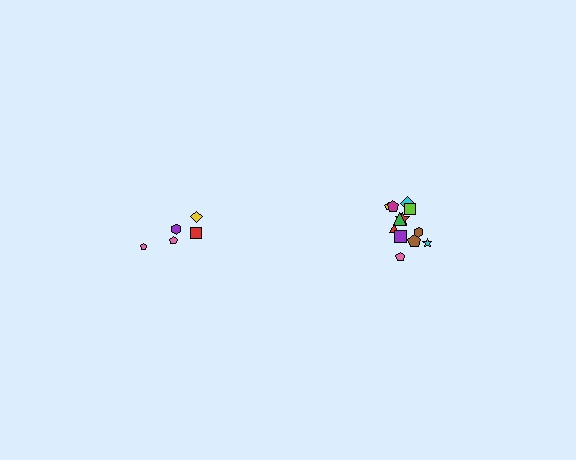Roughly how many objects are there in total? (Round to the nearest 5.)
Roughly 15 objects in total.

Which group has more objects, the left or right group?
The right group.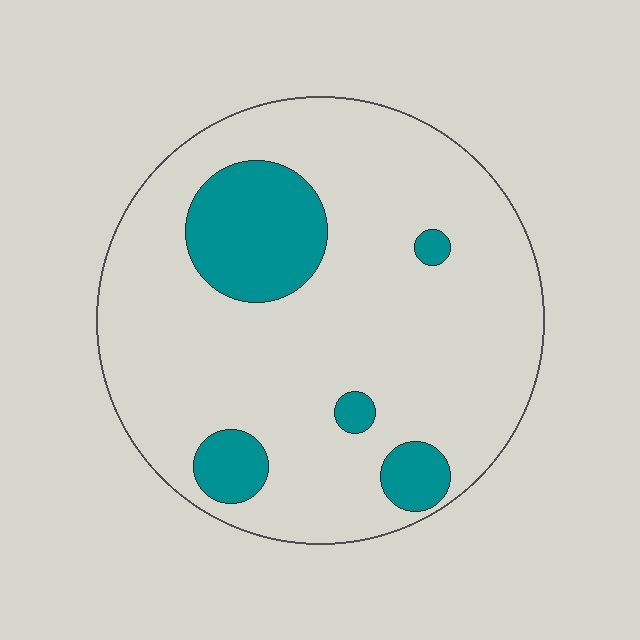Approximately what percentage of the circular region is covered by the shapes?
Approximately 15%.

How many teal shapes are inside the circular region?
5.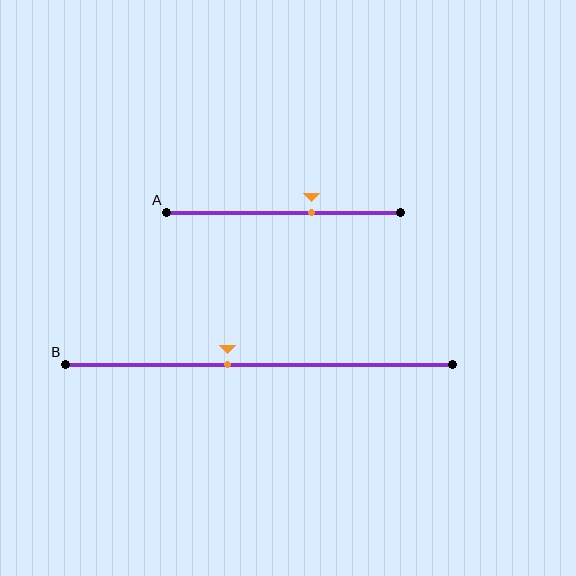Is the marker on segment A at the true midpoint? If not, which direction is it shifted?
No, the marker on segment A is shifted to the right by about 12% of the segment length.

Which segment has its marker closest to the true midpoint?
Segment B has its marker closest to the true midpoint.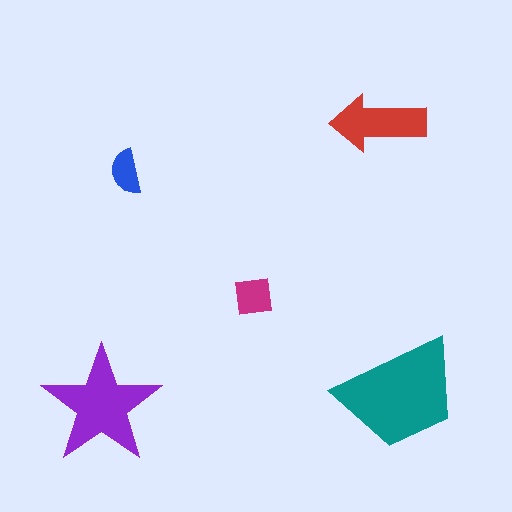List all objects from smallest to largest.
The blue semicircle, the magenta square, the red arrow, the purple star, the teal trapezoid.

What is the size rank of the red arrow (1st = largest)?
3rd.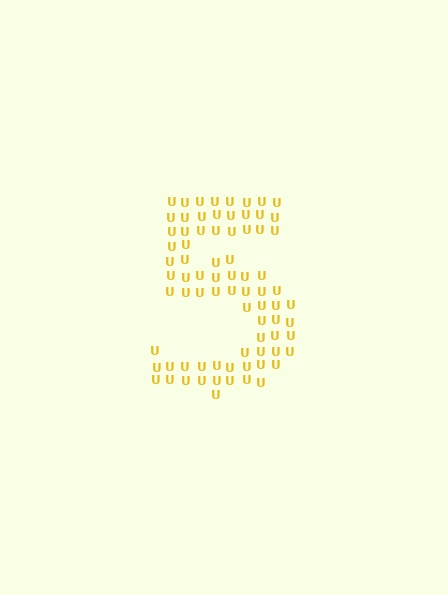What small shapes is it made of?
It is made of small letter U's.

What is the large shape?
The large shape is the digit 5.